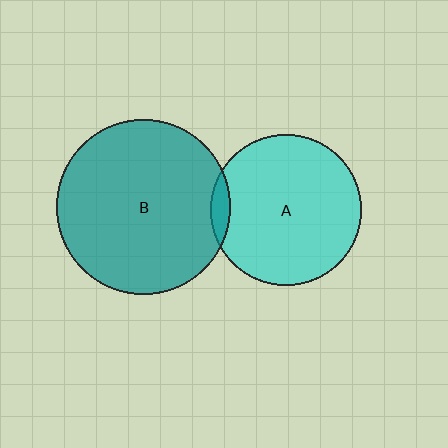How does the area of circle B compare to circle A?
Approximately 1.3 times.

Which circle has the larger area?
Circle B (teal).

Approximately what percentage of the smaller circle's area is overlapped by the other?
Approximately 5%.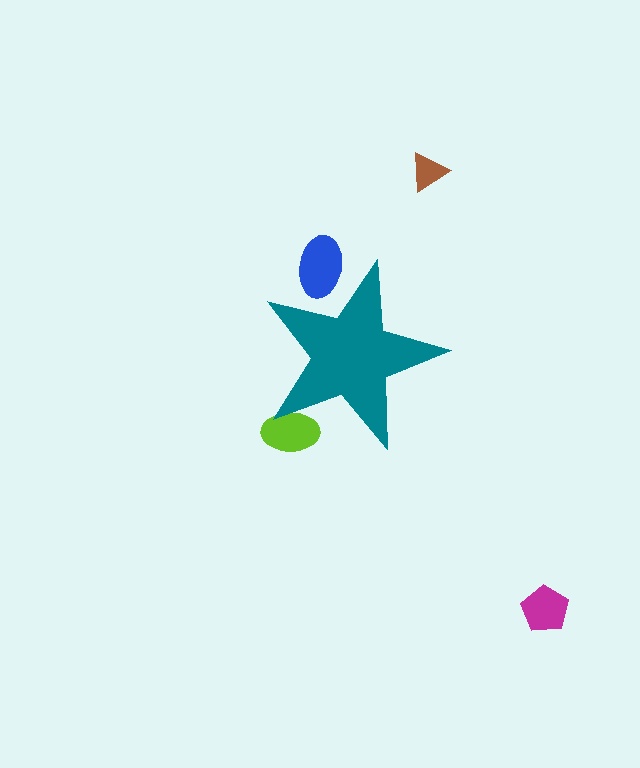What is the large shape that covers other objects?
A teal star.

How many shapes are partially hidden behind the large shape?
2 shapes are partially hidden.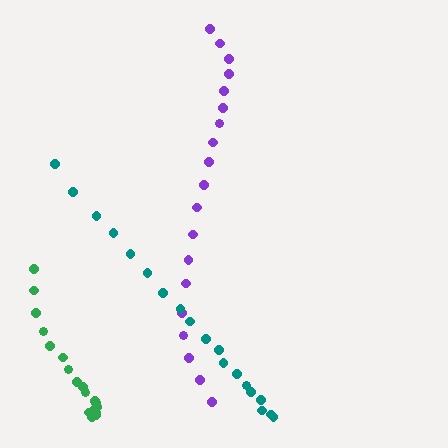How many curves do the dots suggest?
There are 3 distinct paths.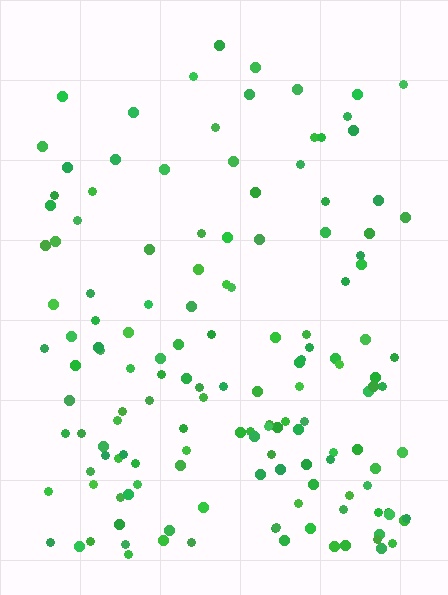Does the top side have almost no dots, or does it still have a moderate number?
Still a moderate number, just noticeably fewer than the bottom.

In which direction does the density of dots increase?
From top to bottom, with the bottom side densest.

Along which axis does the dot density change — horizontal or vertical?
Vertical.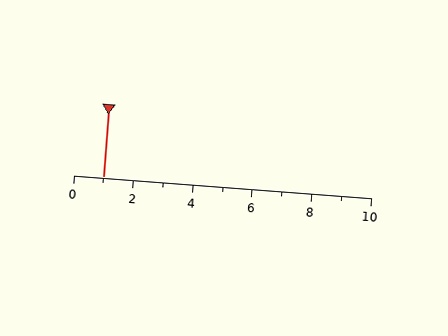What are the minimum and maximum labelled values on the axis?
The axis runs from 0 to 10.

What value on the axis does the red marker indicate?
The marker indicates approximately 1.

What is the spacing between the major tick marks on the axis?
The major ticks are spaced 2 apart.